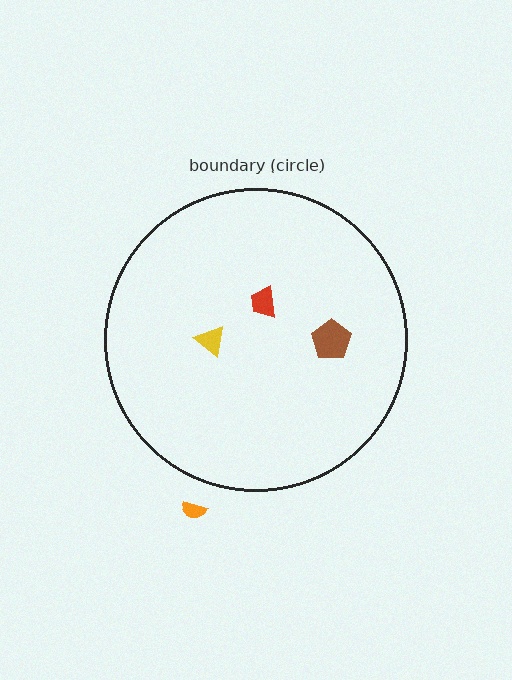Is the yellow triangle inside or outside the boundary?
Inside.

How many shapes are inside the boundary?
3 inside, 1 outside.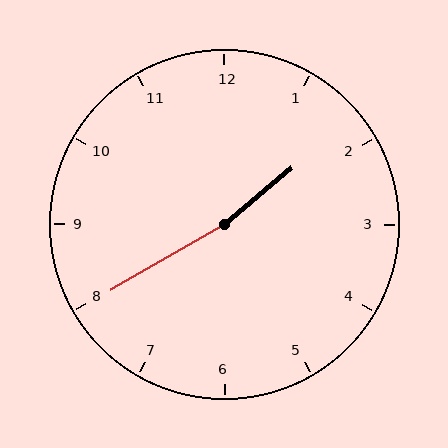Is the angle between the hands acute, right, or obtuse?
It is obtuse.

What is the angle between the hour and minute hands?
Approximately 170 degrees.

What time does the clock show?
1:40.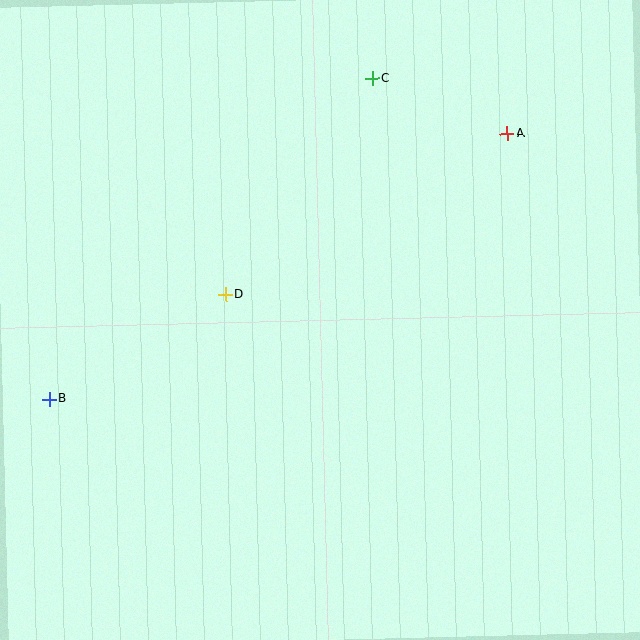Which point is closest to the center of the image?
Point D at (226, 295) is closest to the center.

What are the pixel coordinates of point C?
Point C is at (372, 78).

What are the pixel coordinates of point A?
Point A is at (507, 133).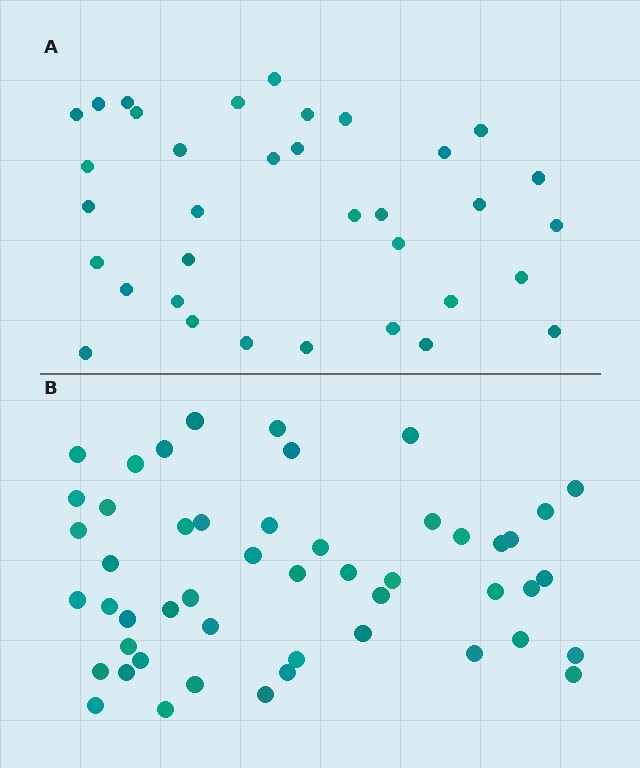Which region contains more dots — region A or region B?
Region B (the bottom region) has more dots.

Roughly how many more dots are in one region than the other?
Region B has approximately 15 more dots than region A.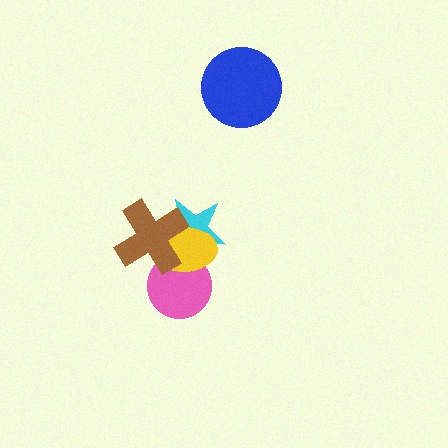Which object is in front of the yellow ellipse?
The brown cross is in front of the yellow ellipse.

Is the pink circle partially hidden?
Yes, it is partially covered by another shape.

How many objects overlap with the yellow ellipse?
3 objects overlap with the yellow ellipse.